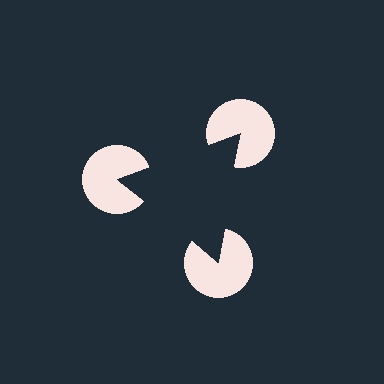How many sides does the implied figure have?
3 sides.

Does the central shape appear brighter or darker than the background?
It typically appears slightly darker than the background, even though no actual brightness change is drawn.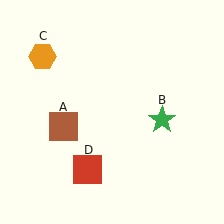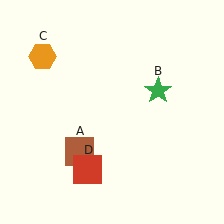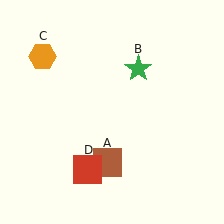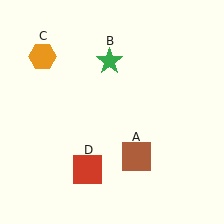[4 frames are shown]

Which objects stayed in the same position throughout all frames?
Orange hexagon (object C) and red square (object D) remained stationary.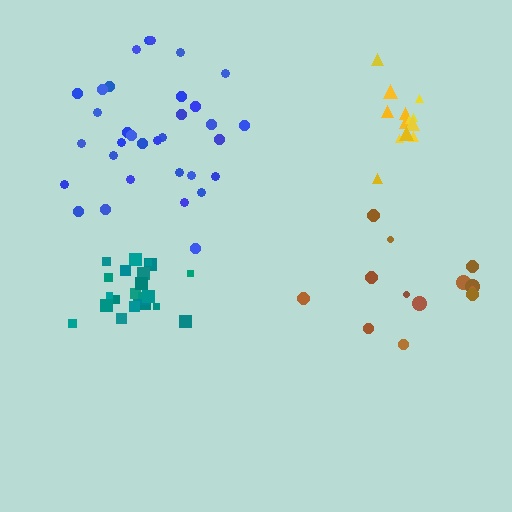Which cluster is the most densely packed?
Teal.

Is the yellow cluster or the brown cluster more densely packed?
Yellow.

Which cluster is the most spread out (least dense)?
Brown.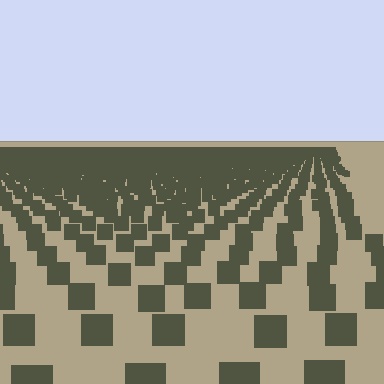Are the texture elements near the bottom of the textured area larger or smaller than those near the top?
Larger. Near the bottom, elements are closer to the viewer and appear at a bigger on-screen size.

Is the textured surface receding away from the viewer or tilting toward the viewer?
The surface is receding away from the viewer. Texture elements get smaller and denser toward the top.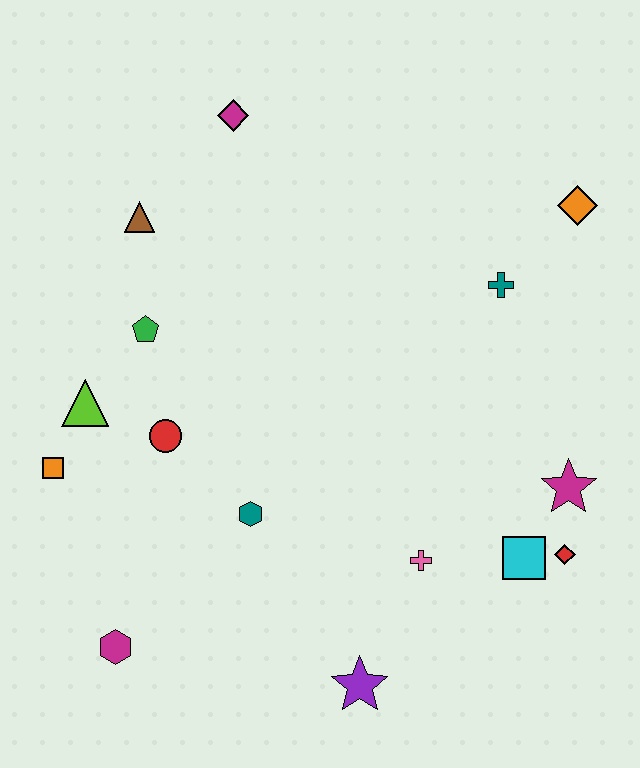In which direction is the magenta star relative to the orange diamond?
The magenta star is below the orange diamond.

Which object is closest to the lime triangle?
The orange square is closest to the lime triangle.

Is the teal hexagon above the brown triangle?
No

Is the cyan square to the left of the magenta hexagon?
No